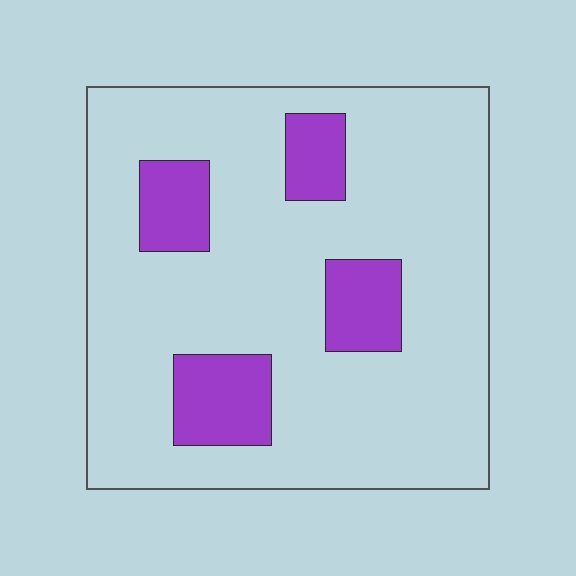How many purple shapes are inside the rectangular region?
4.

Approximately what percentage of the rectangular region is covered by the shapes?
Approximately 15%.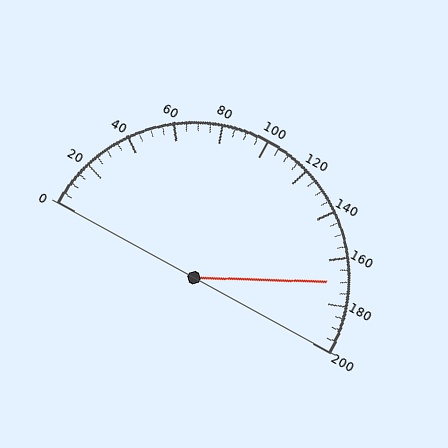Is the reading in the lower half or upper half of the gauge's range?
The reading is in the upper half of the range (0 to 200).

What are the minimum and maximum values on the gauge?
The gauge ranges from 0 to 200.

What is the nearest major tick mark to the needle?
The nearest major tick mark is 160.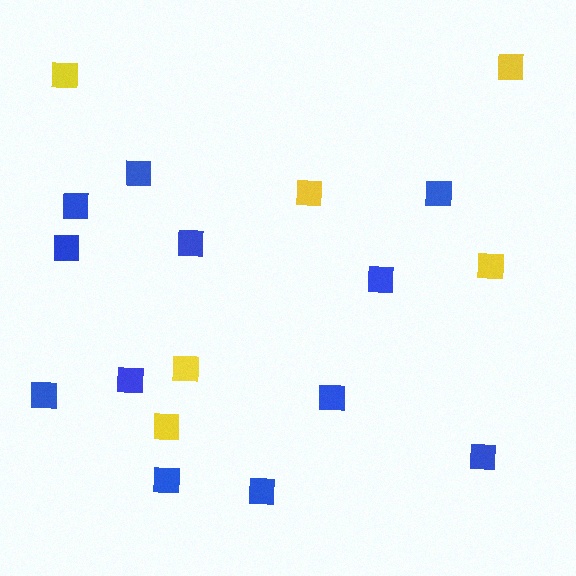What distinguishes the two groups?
There are 2 groups: one group of blue squares (12) and one group of yellow squares (6).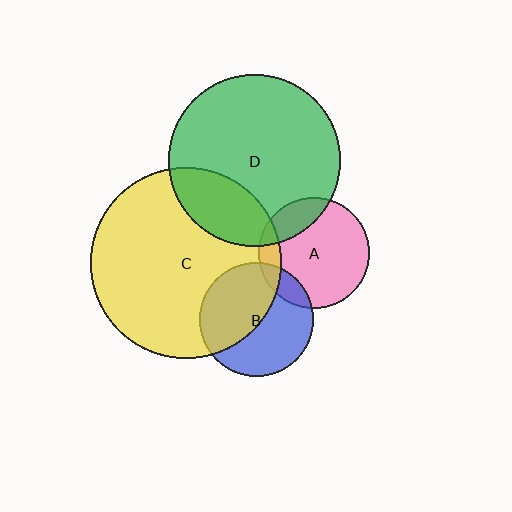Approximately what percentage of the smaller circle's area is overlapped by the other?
Approximately 25%.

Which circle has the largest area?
Circle C (yellow).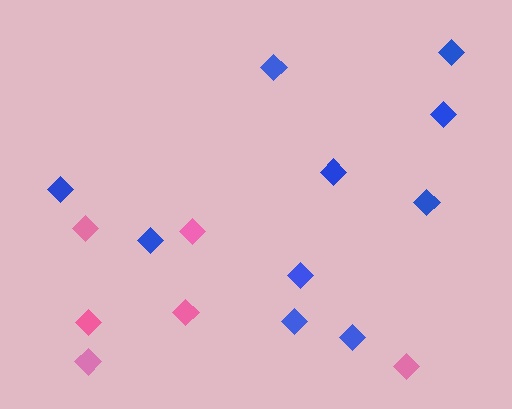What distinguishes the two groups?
There are 2 groups: one group of blue diamonds (10) and one group of pink diamonds (6).